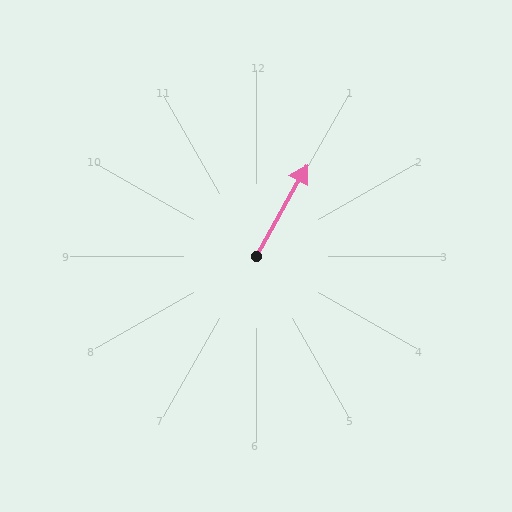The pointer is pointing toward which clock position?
Roughly 1 o'clock.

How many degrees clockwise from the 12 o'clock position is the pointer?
Approximately 29 degrees.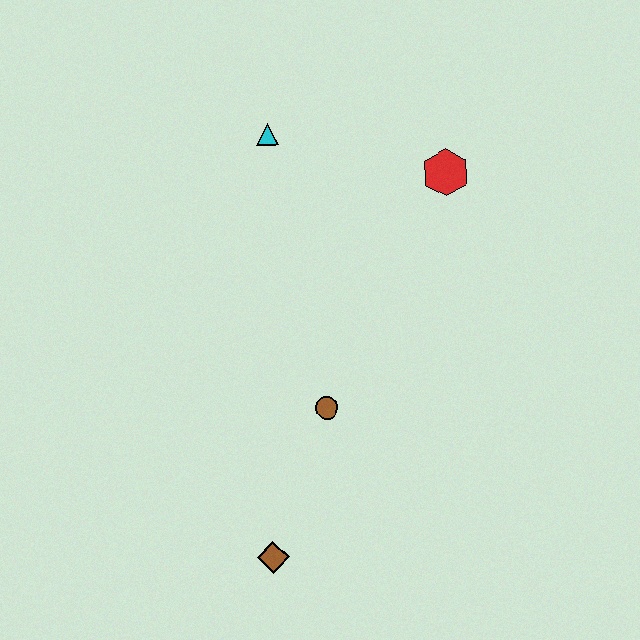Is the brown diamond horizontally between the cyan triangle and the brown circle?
No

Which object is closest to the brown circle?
The brown diamond is closest to the brown circle.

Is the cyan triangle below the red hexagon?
No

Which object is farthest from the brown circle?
The cyan triangle is farthest from the brown circle.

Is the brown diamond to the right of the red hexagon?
No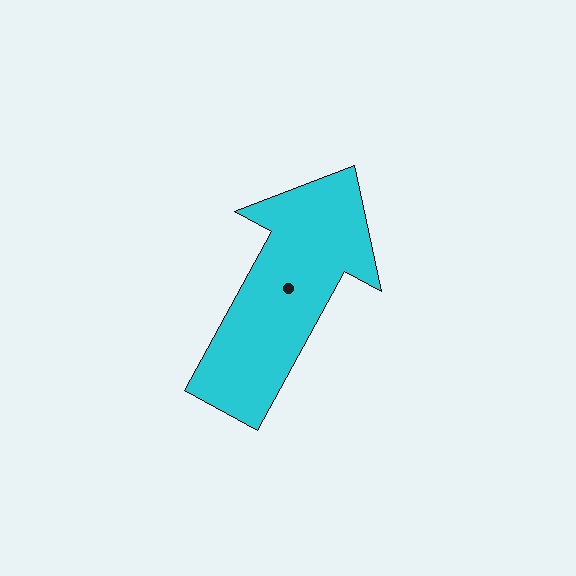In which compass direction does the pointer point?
Northeast.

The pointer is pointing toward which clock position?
Roughly 1 o'clock.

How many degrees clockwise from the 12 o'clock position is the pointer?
Approximately 29 degrees.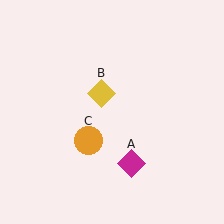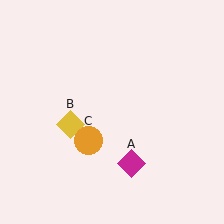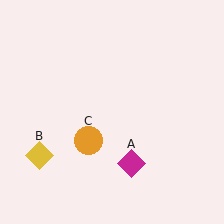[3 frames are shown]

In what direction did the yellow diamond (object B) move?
The yellow diamond (object B) moved down and to the left.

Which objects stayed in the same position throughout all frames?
Magenta diamond (object A) and orange circle (object C) remained stationary.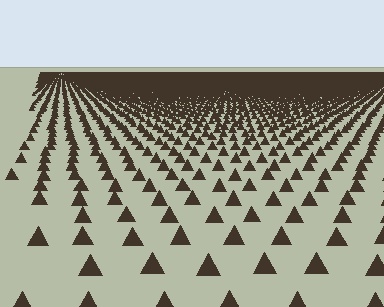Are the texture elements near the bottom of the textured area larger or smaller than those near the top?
Larger. Near the bottom, elements are closer to the viewer and appear at a bigger on-screen size.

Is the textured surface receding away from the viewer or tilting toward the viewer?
The surface is receding away from the viewer. Texture elements get smaller and denser toward the top.